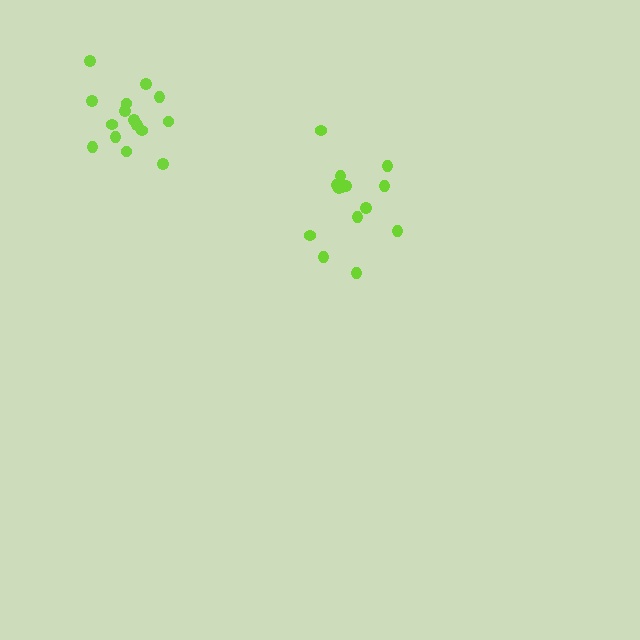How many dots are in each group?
Group 1: 15 dots, Group 2: 14 dots (29 total).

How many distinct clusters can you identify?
There are 2 distinct clusters.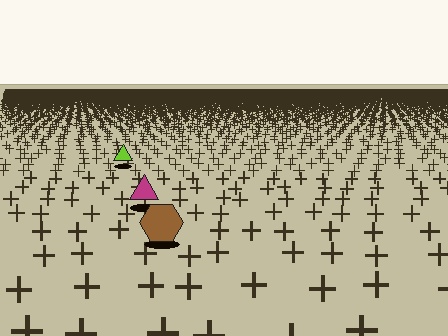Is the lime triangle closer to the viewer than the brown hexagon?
No. The brown hexagon is closer — you can tell from the texture gradient: the ground texture is coarser near it.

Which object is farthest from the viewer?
The lime triangle is farthest from the viewer. It appears smaller and the ground texture around it is denser.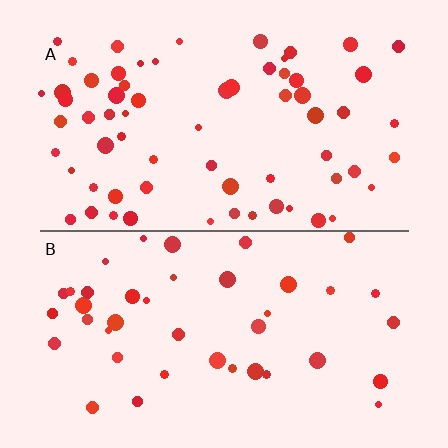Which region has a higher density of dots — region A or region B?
A (the top).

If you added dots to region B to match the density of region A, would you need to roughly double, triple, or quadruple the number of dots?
Approximately double.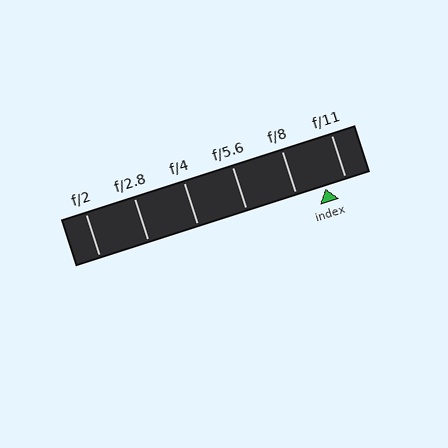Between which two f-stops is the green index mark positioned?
The index mark is between f/8 and f/11.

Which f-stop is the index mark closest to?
The index mark is closest to f/11.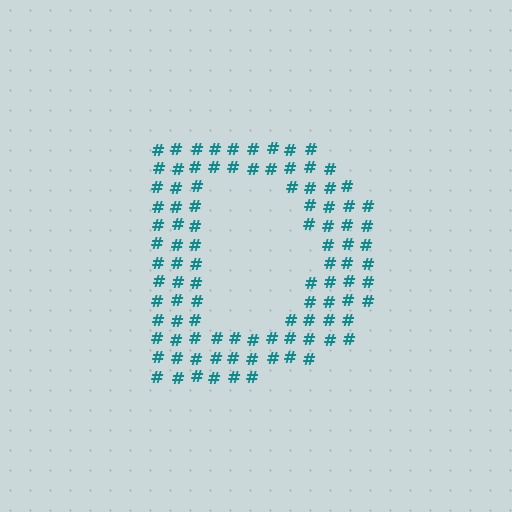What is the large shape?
The large shape is the letter D.